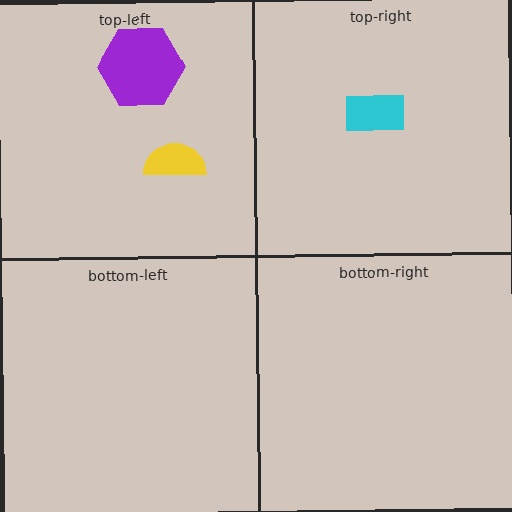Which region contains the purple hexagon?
The top-left region.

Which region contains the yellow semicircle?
The top-left region.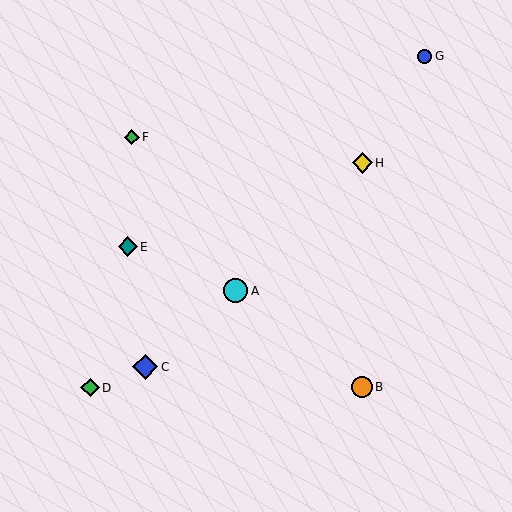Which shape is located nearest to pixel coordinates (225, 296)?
The cyan circle (labeled A) at (236, 291) is nearest to that location.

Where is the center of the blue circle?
The center of the blue circle is at (425, 56).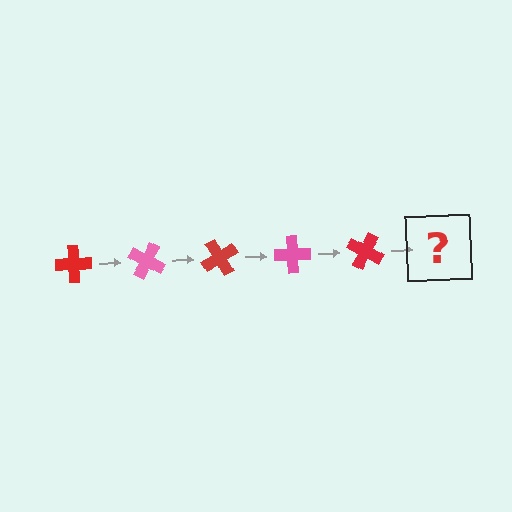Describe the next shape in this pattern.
It should be a pink cross, rotated 150 degrees from the start.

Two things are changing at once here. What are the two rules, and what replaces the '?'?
The two rules are that it rotates 30 degrees each step and the color cycles through red and pink. The '?' should be a pink cross, rotated 150 degrees from the start.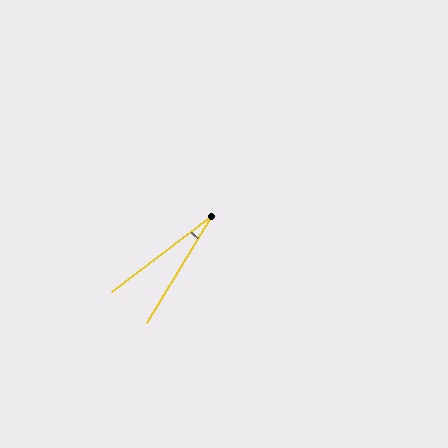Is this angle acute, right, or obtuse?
It is acute.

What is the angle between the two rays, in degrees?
Approximately 21 degrees.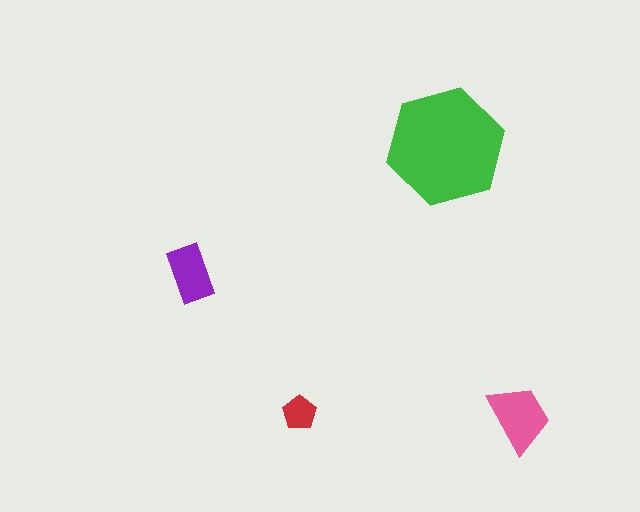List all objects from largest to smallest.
The green hexagon, the pink trapezoid, the purple rectangle, the red pentagon.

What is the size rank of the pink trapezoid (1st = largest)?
2nd.